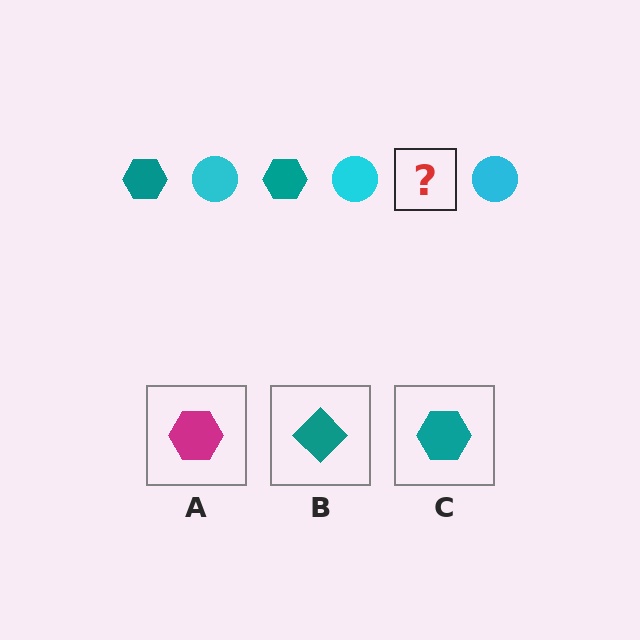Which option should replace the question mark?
Option C.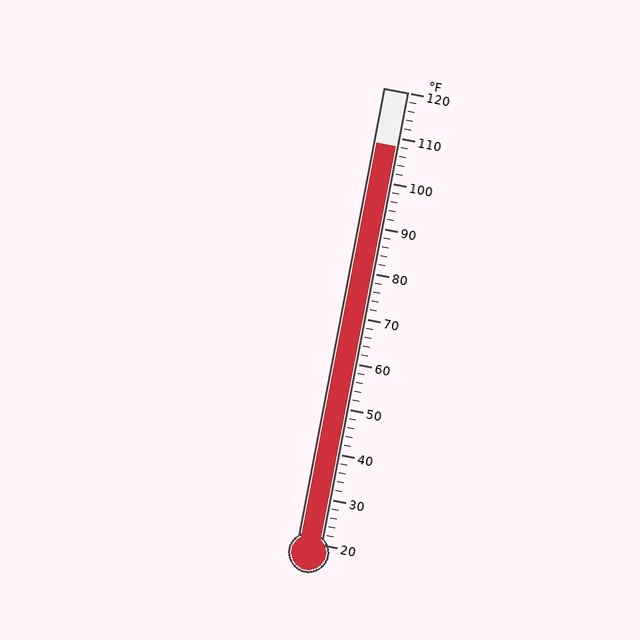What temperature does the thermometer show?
The thermometer shows approximately 108°F.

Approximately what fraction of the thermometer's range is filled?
The thermometer is filled to approximately 90% of its range.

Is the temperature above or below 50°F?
The temperature is above 50°F.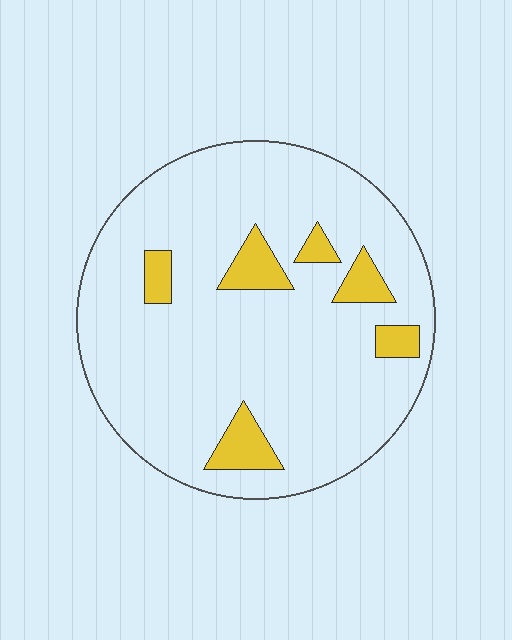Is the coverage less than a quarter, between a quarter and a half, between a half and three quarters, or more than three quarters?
Less than a quarter.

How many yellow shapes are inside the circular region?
6.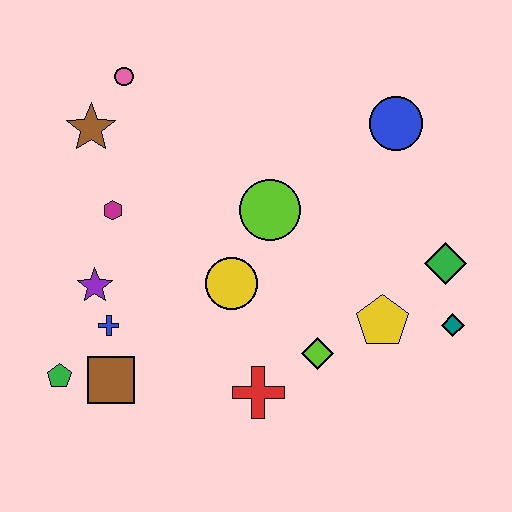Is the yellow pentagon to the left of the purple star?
No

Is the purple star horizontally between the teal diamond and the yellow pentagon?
No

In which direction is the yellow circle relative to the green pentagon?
The yellow circle is to the right of the green pentagon.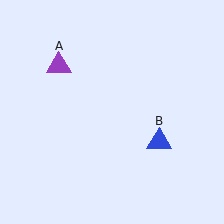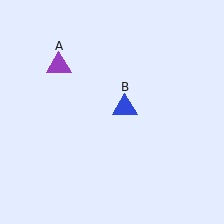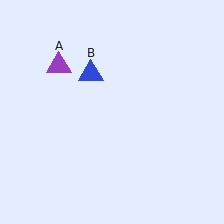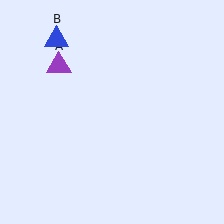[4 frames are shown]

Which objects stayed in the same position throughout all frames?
Purple triangle (object A) remained stationary.